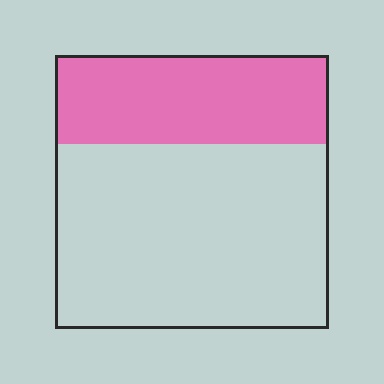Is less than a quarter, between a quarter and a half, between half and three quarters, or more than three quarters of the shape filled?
Between a quarter and a half.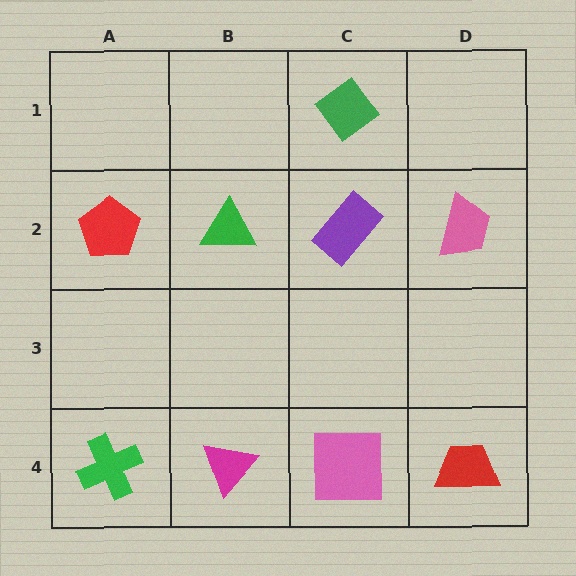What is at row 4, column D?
A red trapezoid.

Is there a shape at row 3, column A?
No, that cell is empty.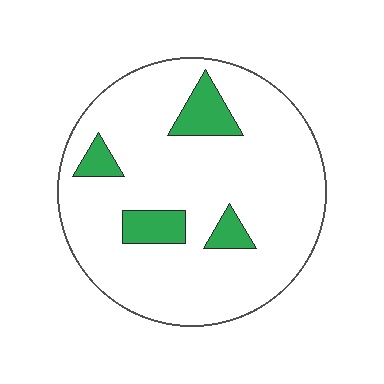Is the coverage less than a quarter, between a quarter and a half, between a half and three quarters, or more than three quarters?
Less than a quarter.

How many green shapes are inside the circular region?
4.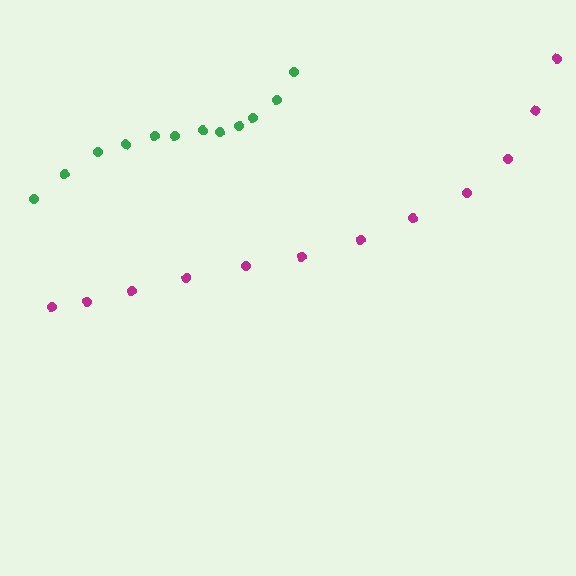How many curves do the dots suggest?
There are 2 distinct paths.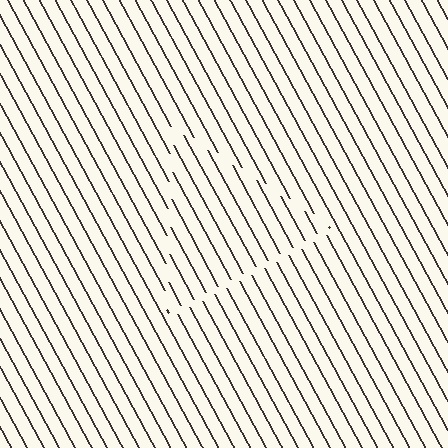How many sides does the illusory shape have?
3 sides — the line-ends trace a triangle.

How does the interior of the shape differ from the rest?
The interior of the shape contains the same grating, shifted by half a period — the contour is defined by the phase discontinuity where line-ends from the inner and outer gratings abut.